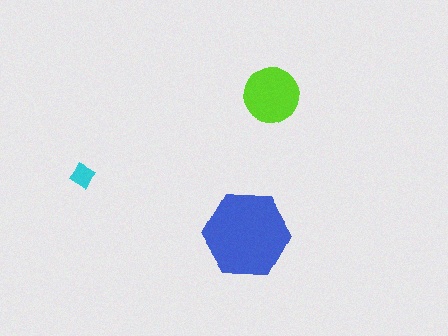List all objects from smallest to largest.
The cyan diamond, the lime circle, the blue hexagon.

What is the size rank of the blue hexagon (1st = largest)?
1st.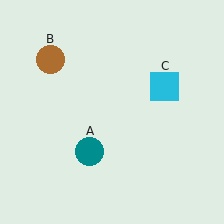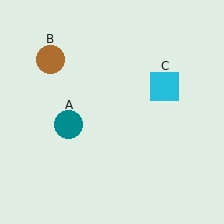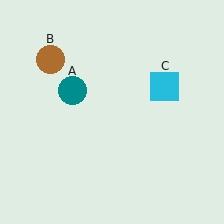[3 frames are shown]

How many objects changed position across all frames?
1 object changed position: teal circle (object A).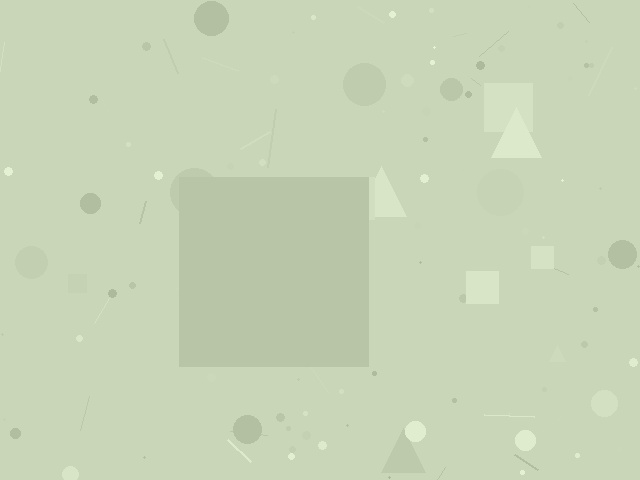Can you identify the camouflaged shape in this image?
The camouflaged shape is a square.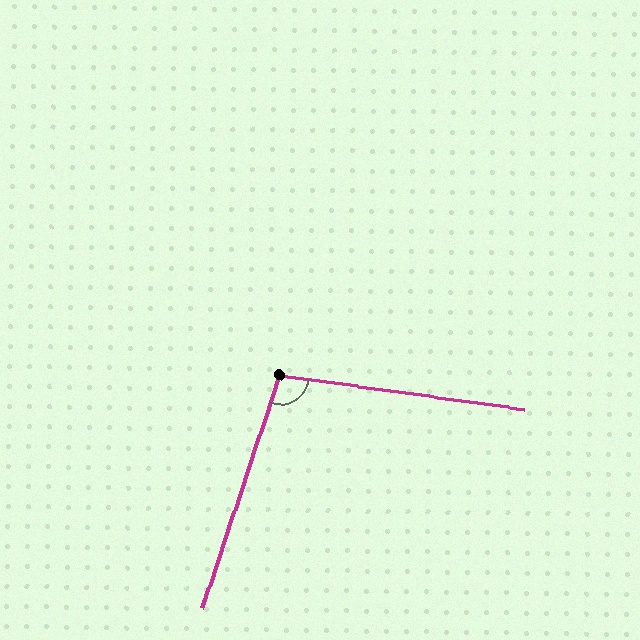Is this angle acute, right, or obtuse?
It is obtuse.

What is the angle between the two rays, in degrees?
Approximately 100 degrees.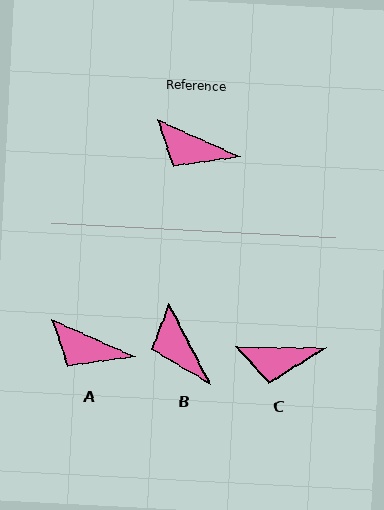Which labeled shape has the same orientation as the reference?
A.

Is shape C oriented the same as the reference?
No, it is off by about 23 degrees.